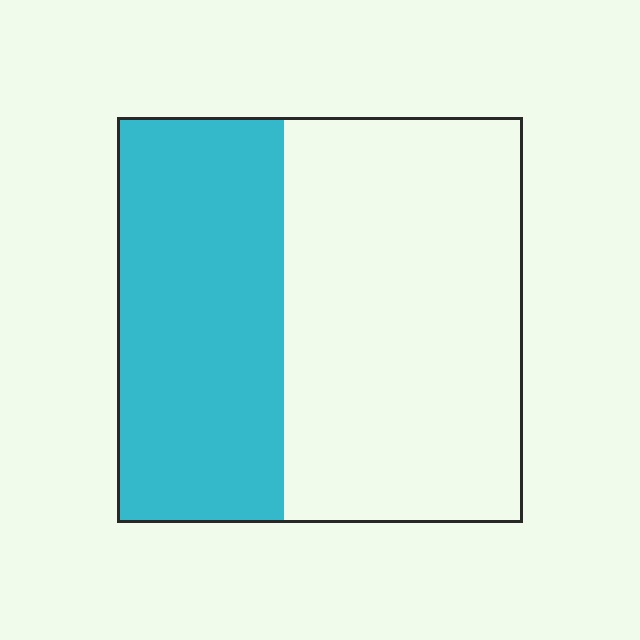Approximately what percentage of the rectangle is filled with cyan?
Approximately 40%.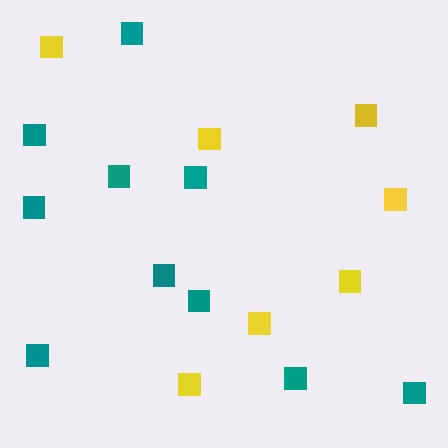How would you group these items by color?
There are 2 groups: one group of yellow squares (7) and one group of teal squares (10).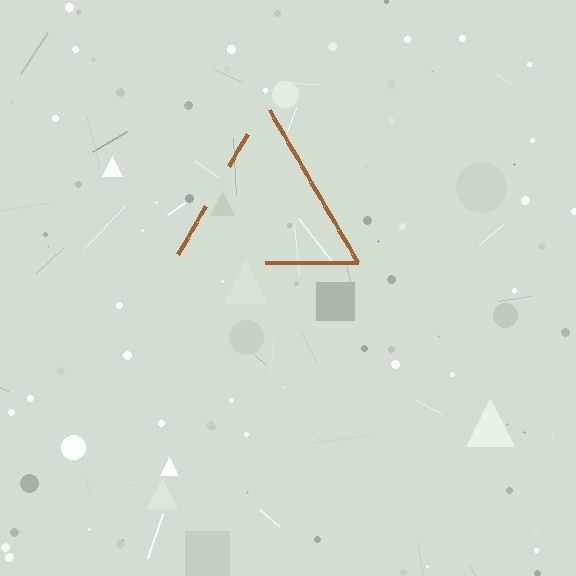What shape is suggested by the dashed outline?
The dashed outline suggests a triangle.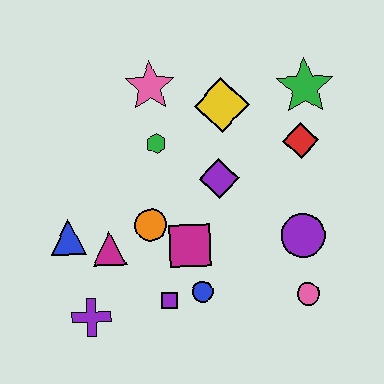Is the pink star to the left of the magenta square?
Yes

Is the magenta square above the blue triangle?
No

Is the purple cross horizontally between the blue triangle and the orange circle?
Yes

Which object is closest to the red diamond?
The green star is closest to the red diamond.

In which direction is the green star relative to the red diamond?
The green star is above the red diamond.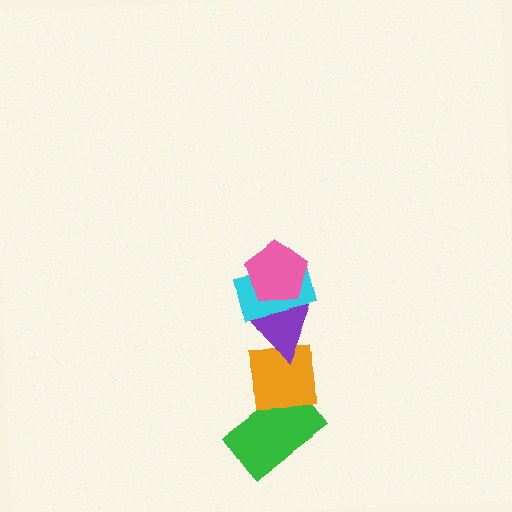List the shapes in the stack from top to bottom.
From top to bottom: the pink pentagon, the cyan rectangle, the purple triangle, the orange square, the green rectangle.